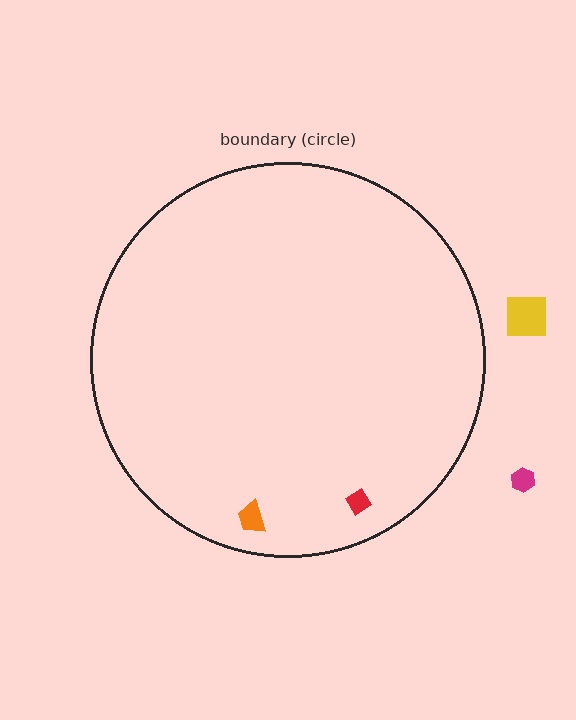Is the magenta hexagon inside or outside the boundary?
Outside.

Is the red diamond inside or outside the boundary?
Inside.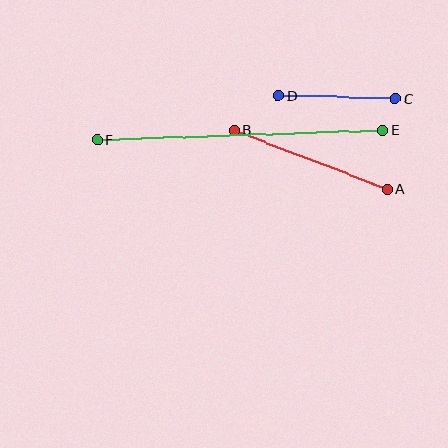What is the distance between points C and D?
The distance is approximately 117 pixels.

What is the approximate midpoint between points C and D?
The midpoint is at approximately (337, 97) pixels.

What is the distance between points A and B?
The distance is approximately 164 pixels.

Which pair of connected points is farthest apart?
Points E and F are farthest apart.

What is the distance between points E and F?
The distance is approximately 286 pixels.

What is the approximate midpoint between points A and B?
The midpoint is at approximately (311, 160) pixels.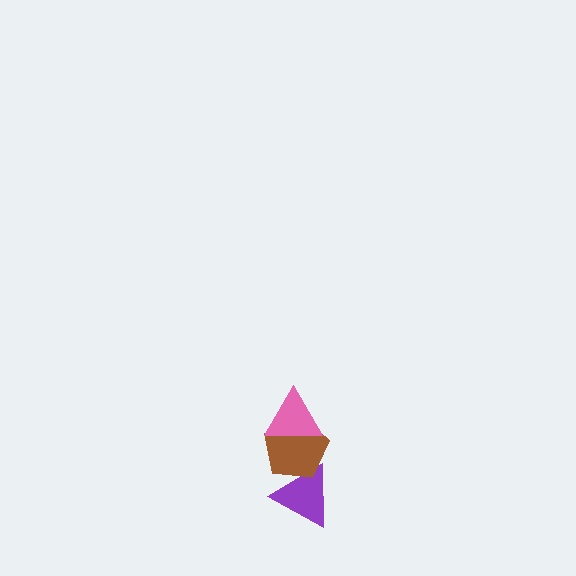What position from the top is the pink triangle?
The pink triangle is 1st from the top.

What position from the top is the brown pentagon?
The brown pentagon is 2nd from the top.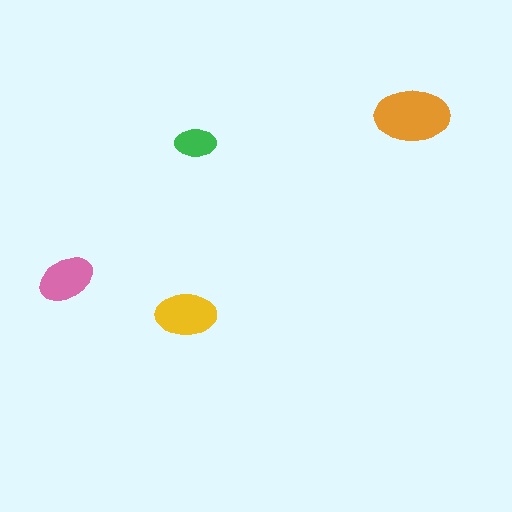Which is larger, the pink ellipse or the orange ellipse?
The orange one.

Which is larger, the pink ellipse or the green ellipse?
The pink one.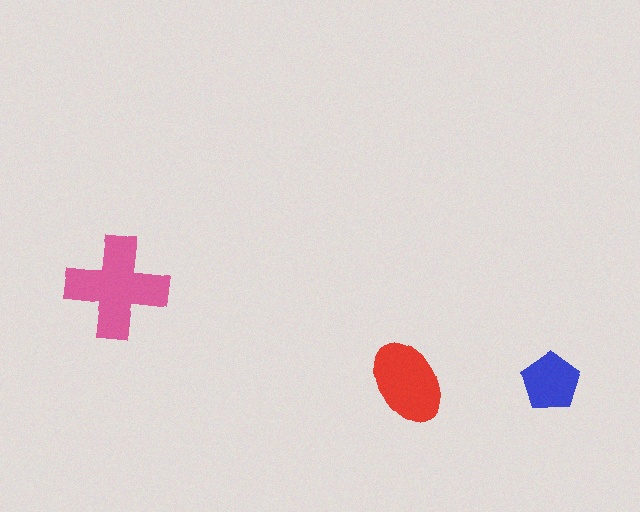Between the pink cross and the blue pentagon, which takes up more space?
The pink cross.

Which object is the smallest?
The blue pentagon.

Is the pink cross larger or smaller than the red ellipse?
Larger.